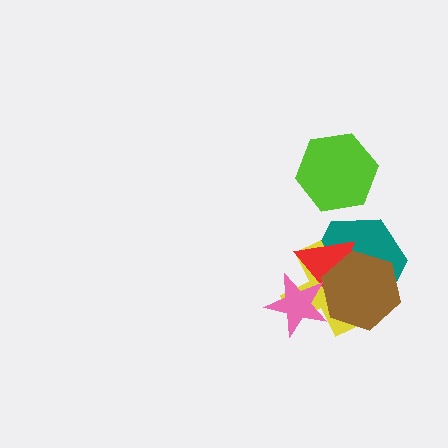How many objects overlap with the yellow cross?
4 objects overlap with the yellow cross.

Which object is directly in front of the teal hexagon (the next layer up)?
The yellow cross is directly in front of the teal hexagon.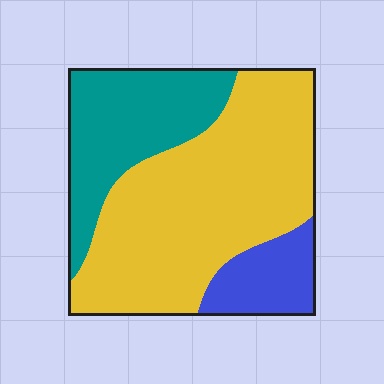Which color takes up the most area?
Yellow, at roughly 60%.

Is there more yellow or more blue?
Yellow.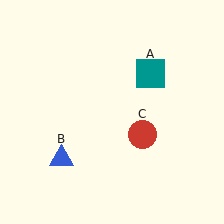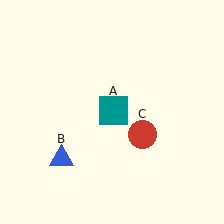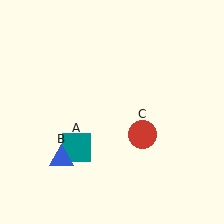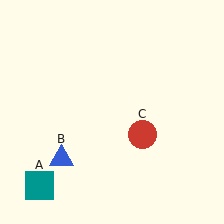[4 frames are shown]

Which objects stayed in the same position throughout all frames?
Blue triangle (object B) and red circle (object C) remained stationary.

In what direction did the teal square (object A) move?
The teal square (object A) moved down and to the left.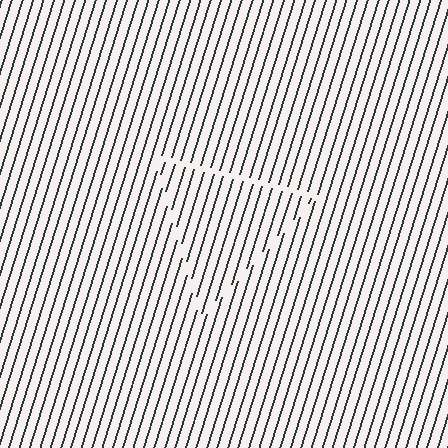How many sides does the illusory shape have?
3 sides — the line-ends trace a triangle.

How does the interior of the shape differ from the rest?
The interior of the shape contains the same grating, shifted by half a period — the contour is defined by the phase discontinuity where line-ends from the inner and outer gratings abut.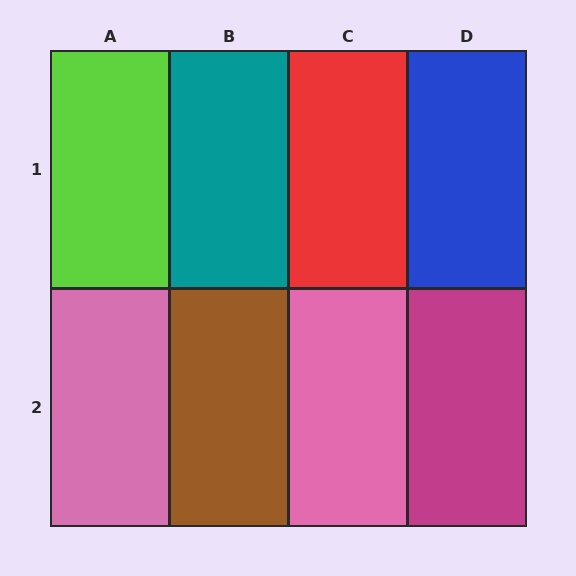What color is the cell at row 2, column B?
Brown.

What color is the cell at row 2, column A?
Pink.